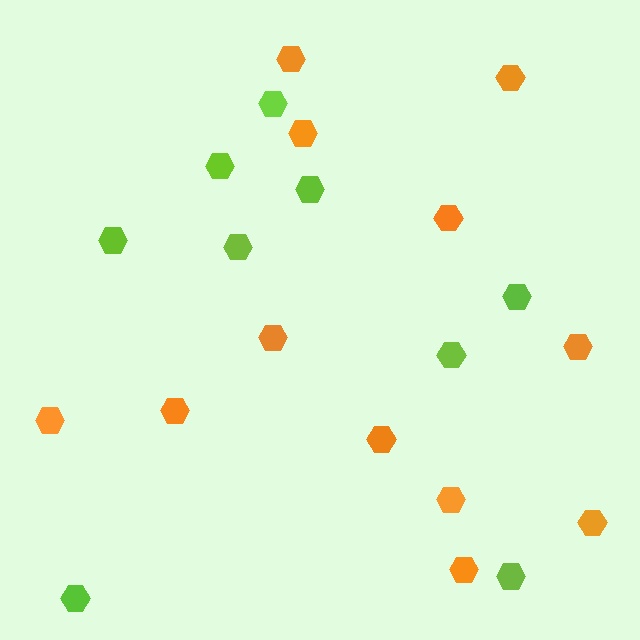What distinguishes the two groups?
There are 2 groups: one group of lime hexagons (9) and one group of orange hexagons (12).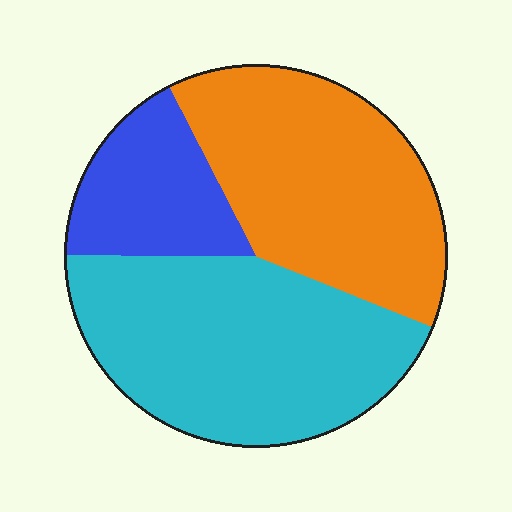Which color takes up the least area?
Blue, at roughly 15%.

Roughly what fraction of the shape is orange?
Orange takes up between a quarter and a half of the shape.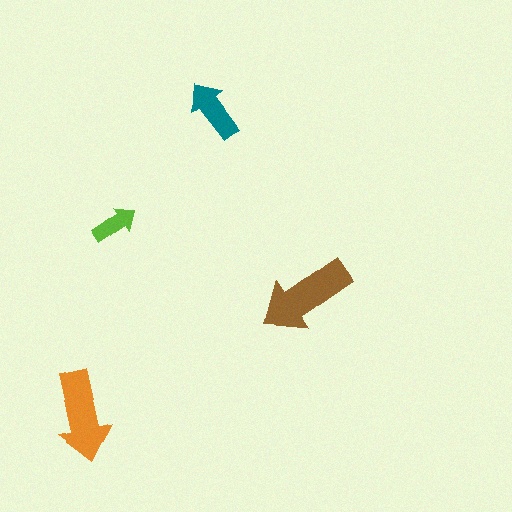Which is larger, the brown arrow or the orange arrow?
The brown one.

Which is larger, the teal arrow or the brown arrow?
The brown one.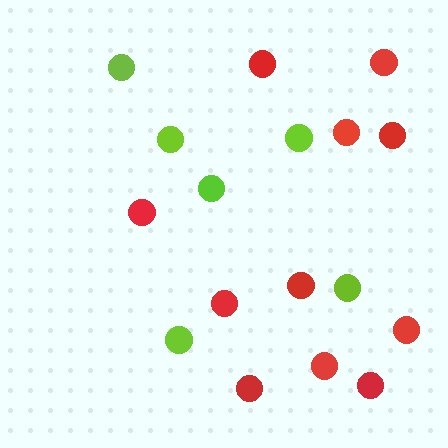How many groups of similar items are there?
There are 2 groups: one group of red circles (11) and one group of lime circles (6).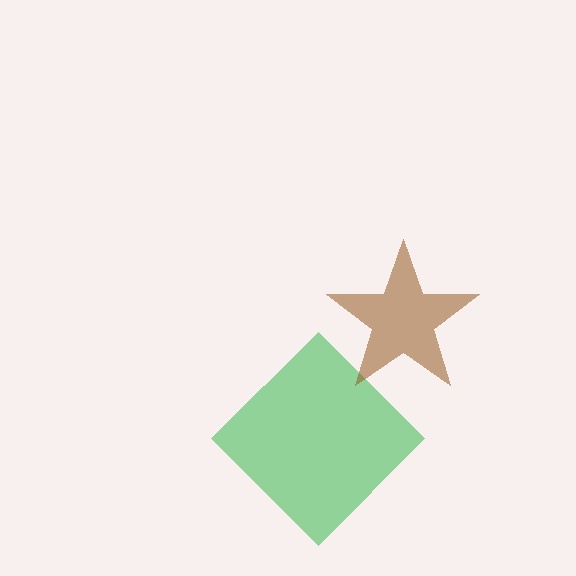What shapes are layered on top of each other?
The layered shapes are: a green diamond, a brown star.